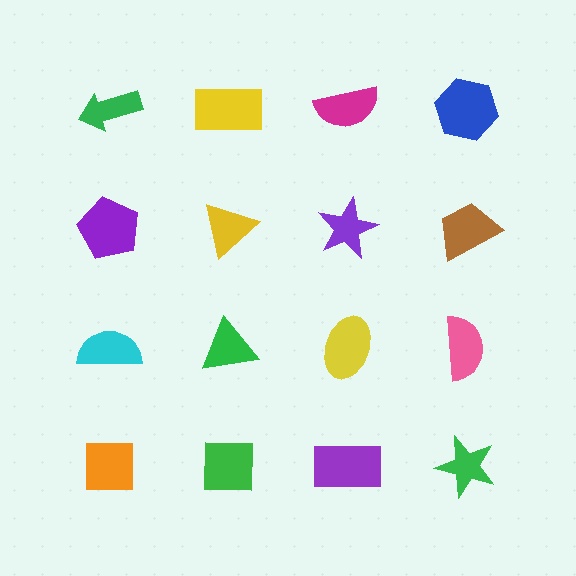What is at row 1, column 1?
A green arrow.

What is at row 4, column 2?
A green square.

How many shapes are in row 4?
4 shapes.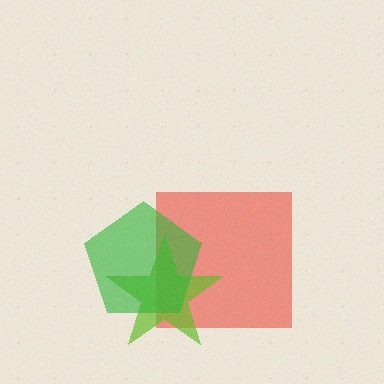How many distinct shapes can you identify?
There are 3 distinct shapes: a red square, a lime star, a green pentagon.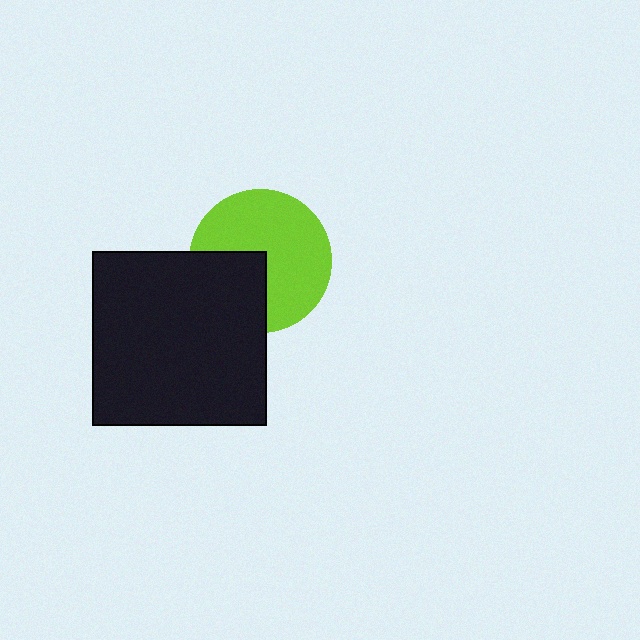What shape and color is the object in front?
The object in front is a black square.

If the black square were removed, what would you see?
You would see the complete lime circle.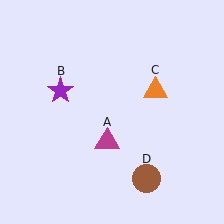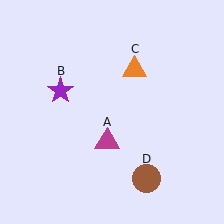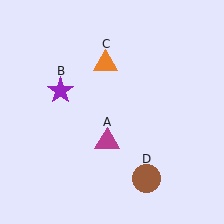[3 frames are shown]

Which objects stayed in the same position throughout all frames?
Magenta triangle (object A) and purple star (object B) and brown circle (object D) remained stationary.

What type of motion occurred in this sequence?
The orange triangle (object C) rotated counterclockwise around the center of the scene.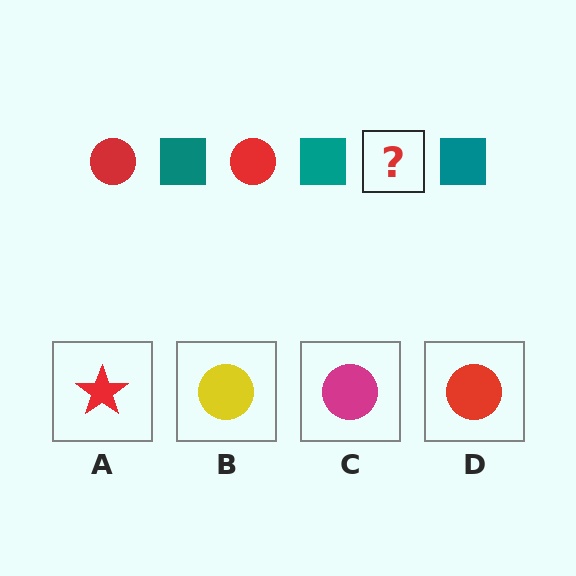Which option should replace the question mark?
Option D.